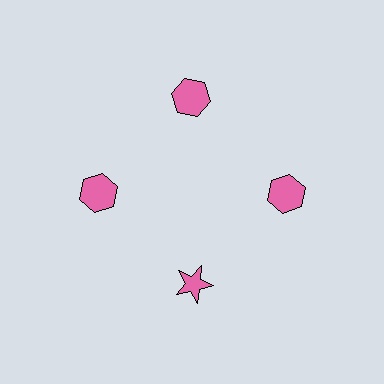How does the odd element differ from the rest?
It has a different shape: star instead of hexagon.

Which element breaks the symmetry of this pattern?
The pink star at roughly the 6 o'clock position breaks the symmetry. All other shapes are pink hexagons.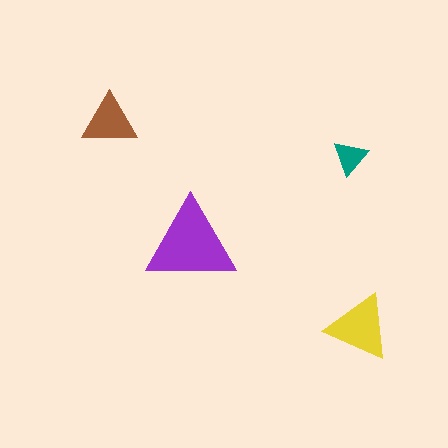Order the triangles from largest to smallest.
the purple one, the yellow one, the brown one, the teal one.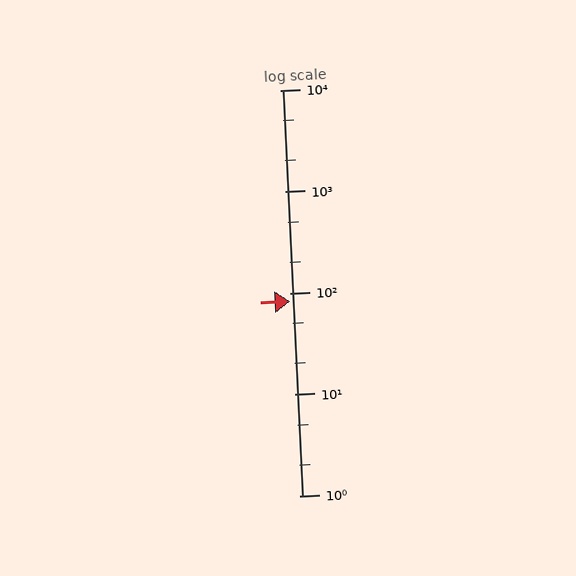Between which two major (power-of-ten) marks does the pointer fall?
The pointer is between 10 and 100.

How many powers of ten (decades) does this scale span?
The scale spans 4 decades, from 1 to 10000.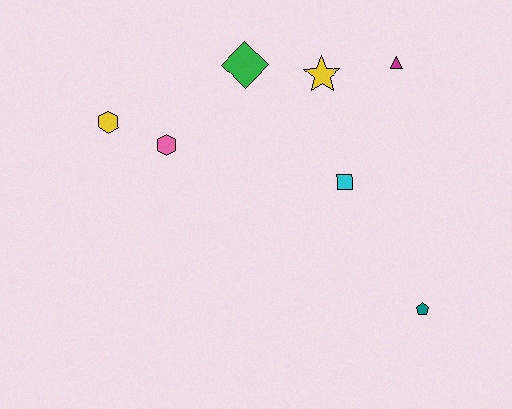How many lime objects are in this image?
There are no lime objects.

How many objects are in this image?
There are 7 objects.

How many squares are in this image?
There is 1 square.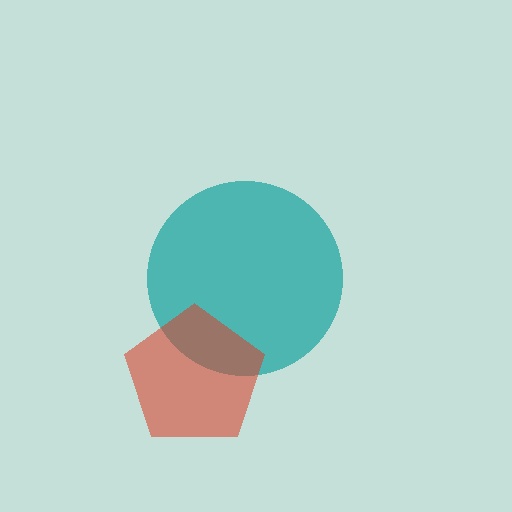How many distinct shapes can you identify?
There are 2 distinct shapes: a teal circle, a red pentagon.